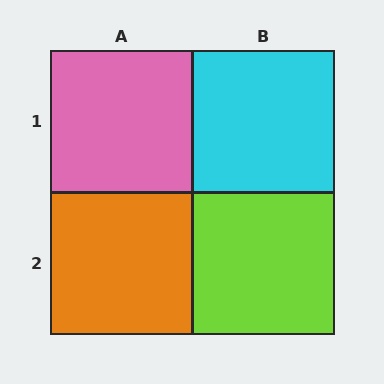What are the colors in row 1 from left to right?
Pink, cyan.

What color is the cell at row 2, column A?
Orange.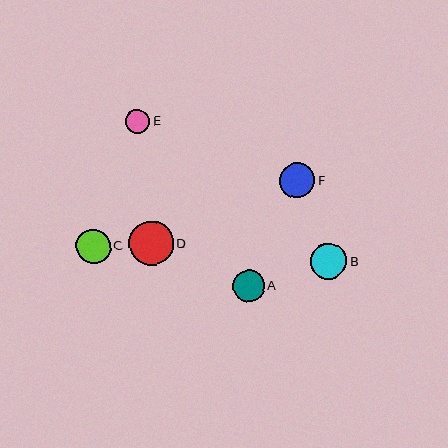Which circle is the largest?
Circle D is the largest with a size of approximately 45 pixels.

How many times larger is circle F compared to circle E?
Circle F is approximately 1.5 times the size of circle E.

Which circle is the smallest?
Circle E is the smallest with a size of approximately 24 pixels.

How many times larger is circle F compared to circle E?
Circle F is approximately 1.5 times the size of circle E.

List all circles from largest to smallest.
From largest to smallest: D, B, F, C, A, E.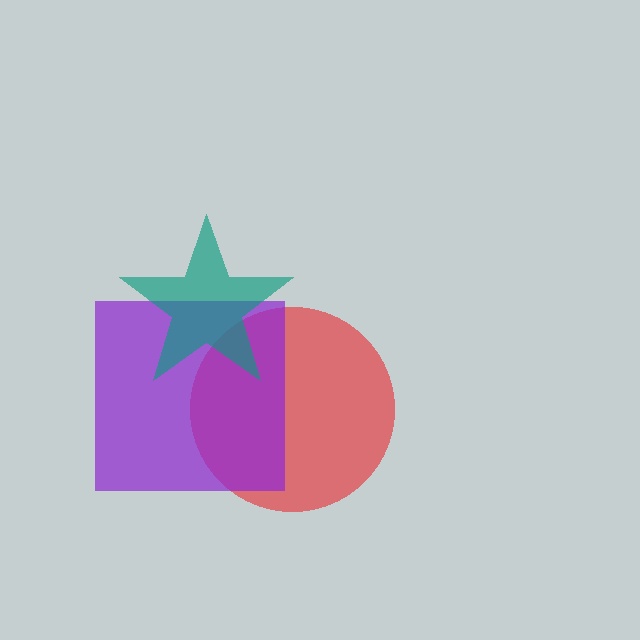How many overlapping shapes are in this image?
There are 3 overlapping shapes in the image.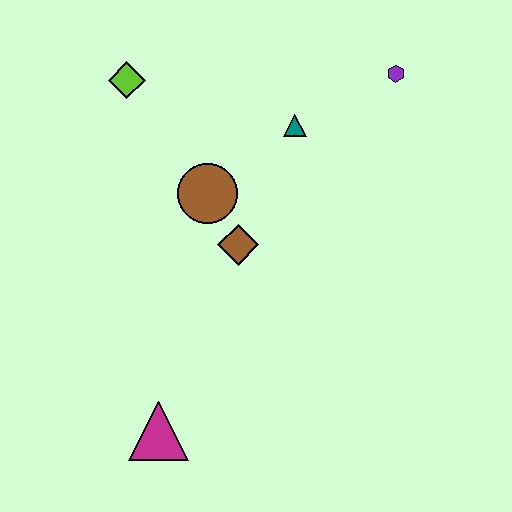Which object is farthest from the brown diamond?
The purple hexagon is farthest from the brown diamond.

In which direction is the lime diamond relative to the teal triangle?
The lime diamond is to the left of the teal triangle.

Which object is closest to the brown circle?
The brown diamond is closest to the brown circle.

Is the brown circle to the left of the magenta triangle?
No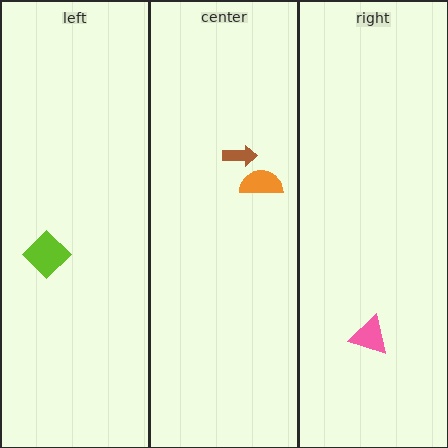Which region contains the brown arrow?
The center region.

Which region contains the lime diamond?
The left region.